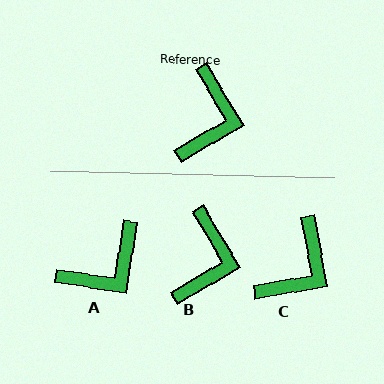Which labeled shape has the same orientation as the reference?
B.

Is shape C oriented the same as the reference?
No, it is off by about 21 degrees.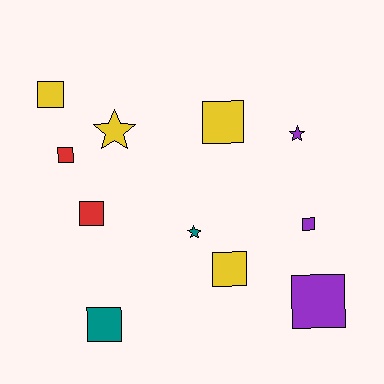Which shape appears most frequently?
Square, with 8 objects.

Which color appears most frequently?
Yellow, with 4 objects.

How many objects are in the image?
There are 11 objects.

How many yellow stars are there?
There is 1 yellow star.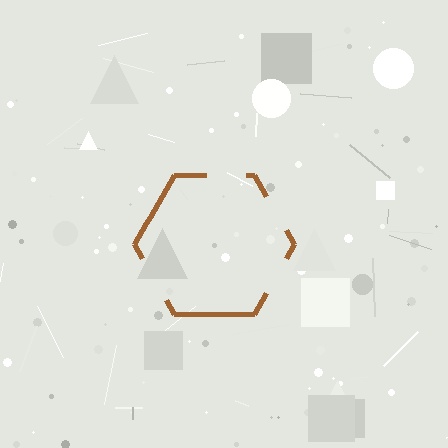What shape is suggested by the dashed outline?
The dashed outline suggests a hexagon.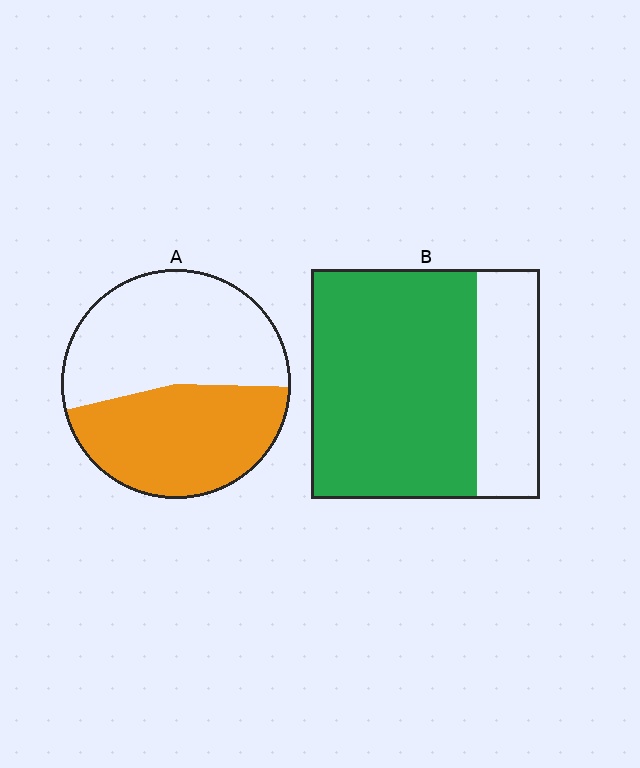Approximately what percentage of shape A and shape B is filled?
A is approximately 45% and B is approximately 70%.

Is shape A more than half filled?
No.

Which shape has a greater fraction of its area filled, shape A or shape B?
Shape B.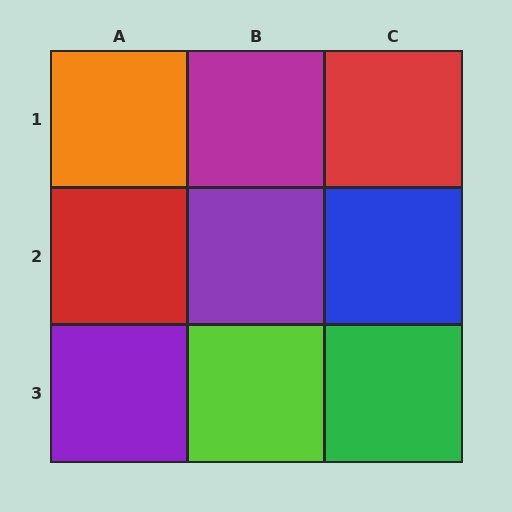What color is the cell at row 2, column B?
Purple.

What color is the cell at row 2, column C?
Blue.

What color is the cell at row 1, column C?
Red.